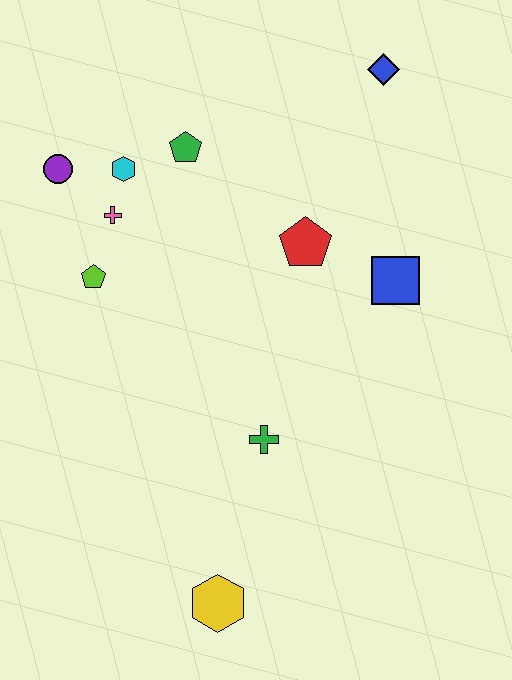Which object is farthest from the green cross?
The blue diamond is farthest from the green cross.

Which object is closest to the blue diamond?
The red pentagon is closest to the blue diamond.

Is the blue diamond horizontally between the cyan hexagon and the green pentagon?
No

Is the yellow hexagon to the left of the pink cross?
No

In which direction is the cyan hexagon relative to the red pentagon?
The cyan hexagon is to the left of the red pentagon.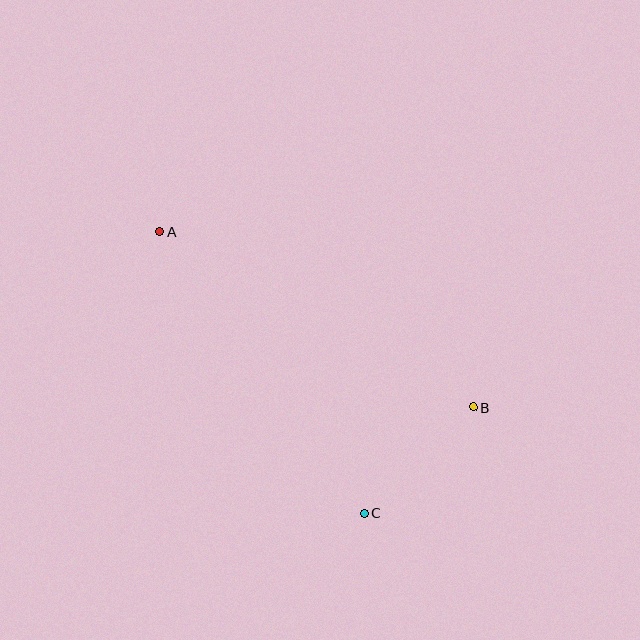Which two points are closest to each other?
Points B and C are closest to each other.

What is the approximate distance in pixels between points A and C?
The distance between A and C is approximately 348 pixels.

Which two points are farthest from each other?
Points A and B are farthest from each other.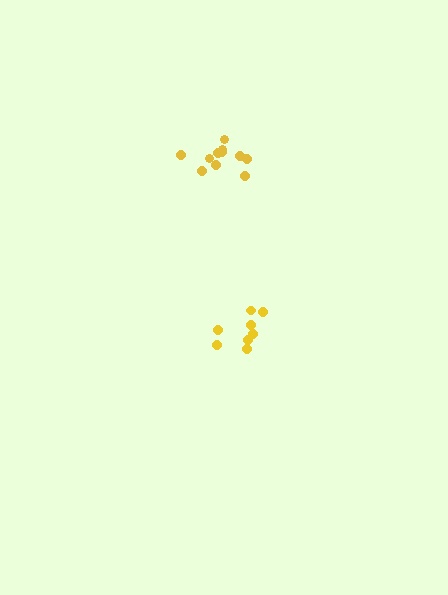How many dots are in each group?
Group 1: 8 dots, Group 2: 11 dots (19 total).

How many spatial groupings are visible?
There are 2 spatial groupings.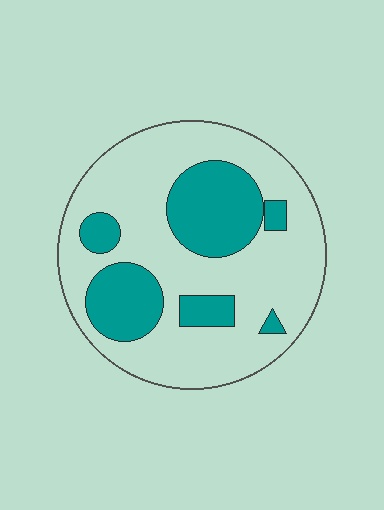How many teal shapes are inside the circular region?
6.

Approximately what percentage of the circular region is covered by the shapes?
Approximately 30%.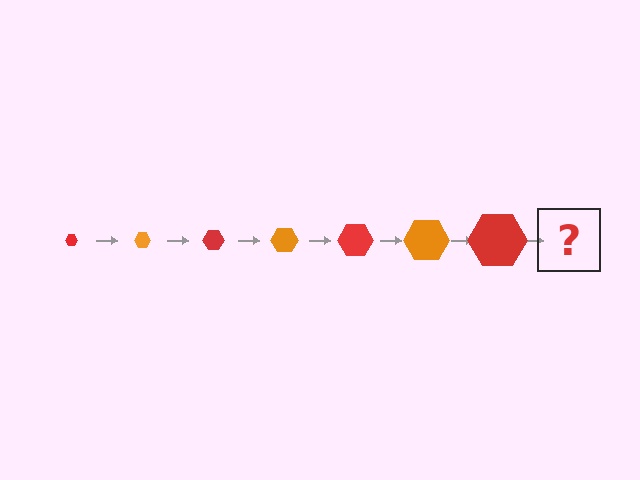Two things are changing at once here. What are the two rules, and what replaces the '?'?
The two rules are that the hexagon grows larger each step and the color cycles through red and orange. The '?' should be an orange hexagon, larger than the previous one.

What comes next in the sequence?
The next element should be an orange hexagon, larger than the previous one.